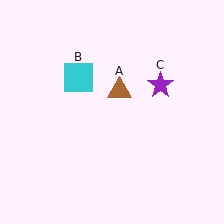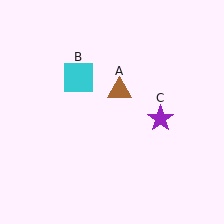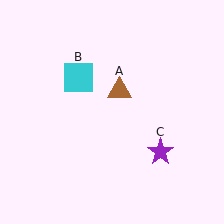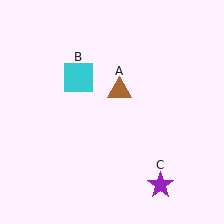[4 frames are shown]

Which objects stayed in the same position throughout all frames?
Brown triangle (object A) and cyan square (object B) remained stationary.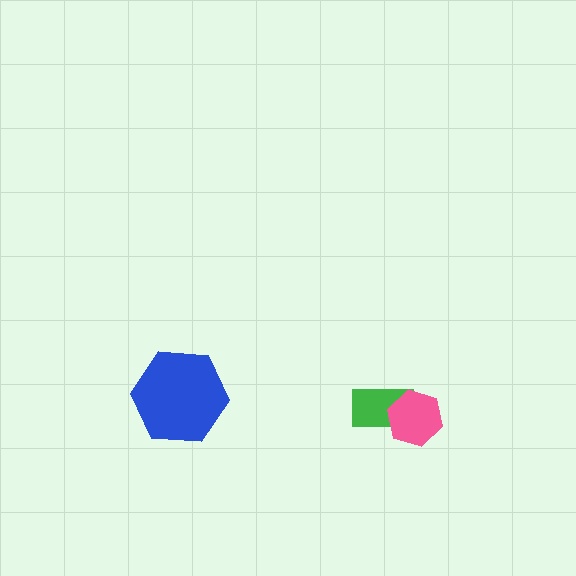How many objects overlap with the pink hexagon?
1 object overlaps with the pink hexagon.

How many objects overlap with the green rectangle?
1 object overlaps with the green rectangle.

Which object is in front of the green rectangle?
The pink hexagon is in front of the green rectangle.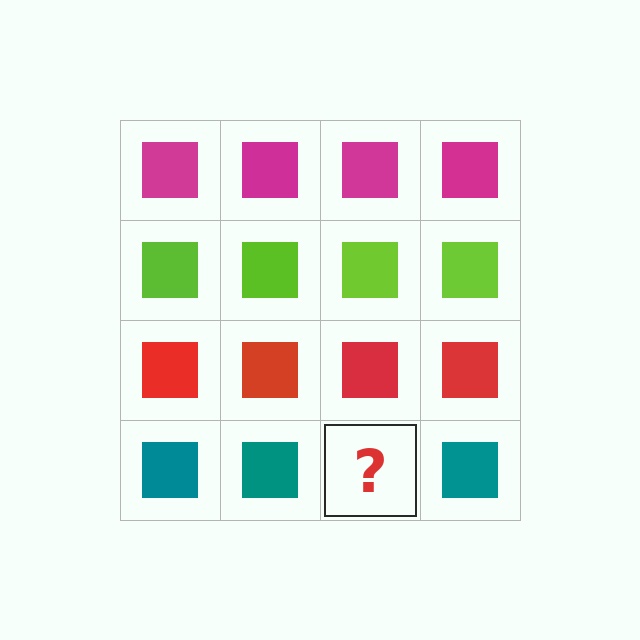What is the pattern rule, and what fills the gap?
The rule is that each row has a consistent color. The gap should be filled with a teal square.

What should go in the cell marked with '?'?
The missing cell should contain a teal square.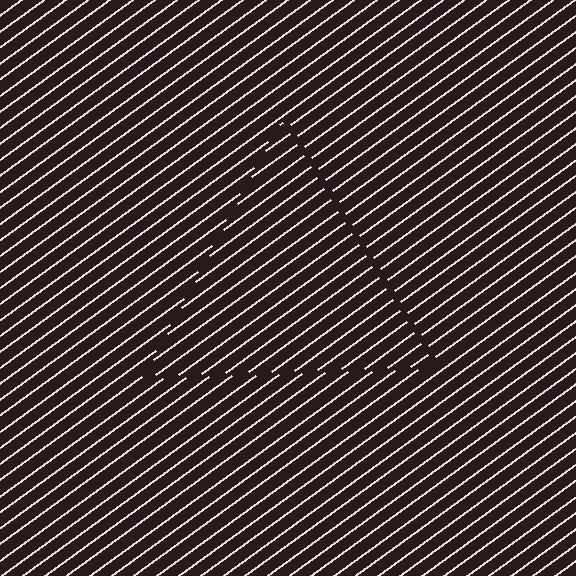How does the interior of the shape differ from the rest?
The interior of the shape contains the same grating, shifted by half a period — the contour is defined by the phase discontinuity where line-ends from the inner and outer gratings abut.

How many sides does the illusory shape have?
3 sides — the line-ends trace a triangle.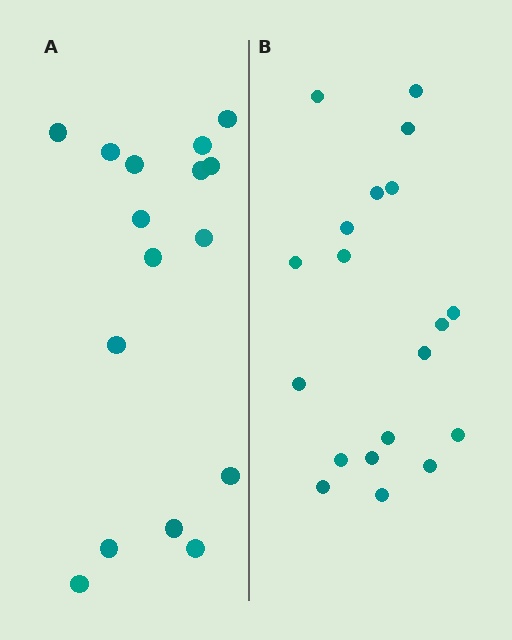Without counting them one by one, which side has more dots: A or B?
Region B (the right region) has more dots.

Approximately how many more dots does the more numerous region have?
Region B has just a few more — roughly 2 or 3 more dots than region A.